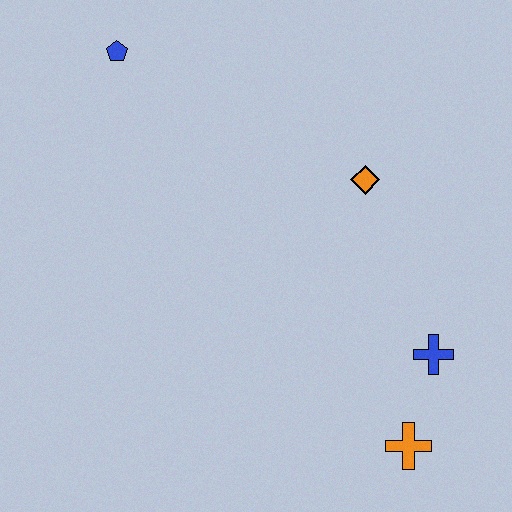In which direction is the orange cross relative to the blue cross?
The orange cross is below the blue cross.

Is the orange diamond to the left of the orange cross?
Yes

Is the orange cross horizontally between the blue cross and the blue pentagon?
Yes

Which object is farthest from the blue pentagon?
The orange cross is farthest from the blue pentagon.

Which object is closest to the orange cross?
The blue cross is closest to the orange cross.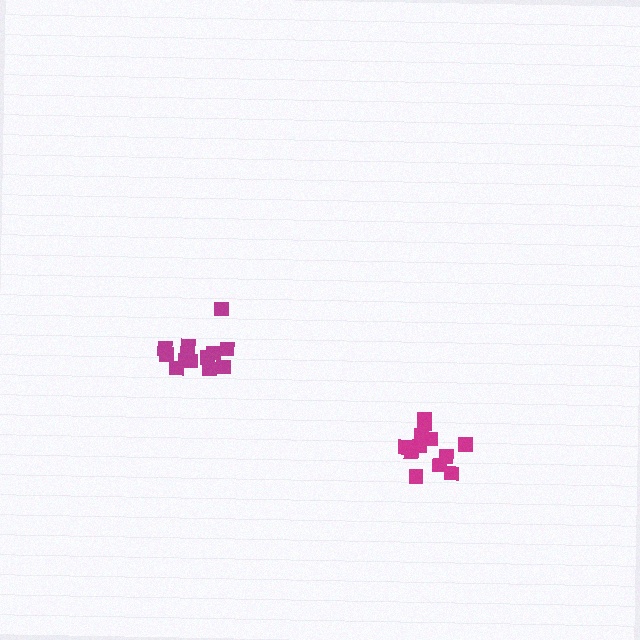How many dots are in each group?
Group 1: 12 dots, Group 2: 12 dots (24 total).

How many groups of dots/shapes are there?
There are 2 groups.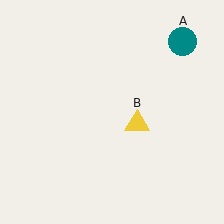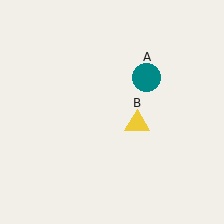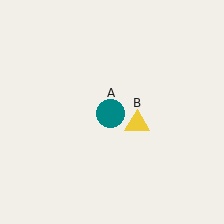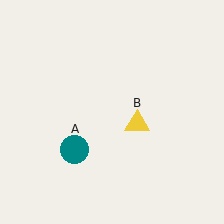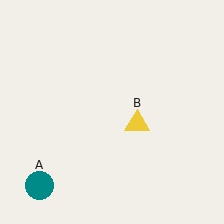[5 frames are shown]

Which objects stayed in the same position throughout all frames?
Yellow triangle (object B) remained stationary.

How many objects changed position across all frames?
1 object changed position: teal circle (object A).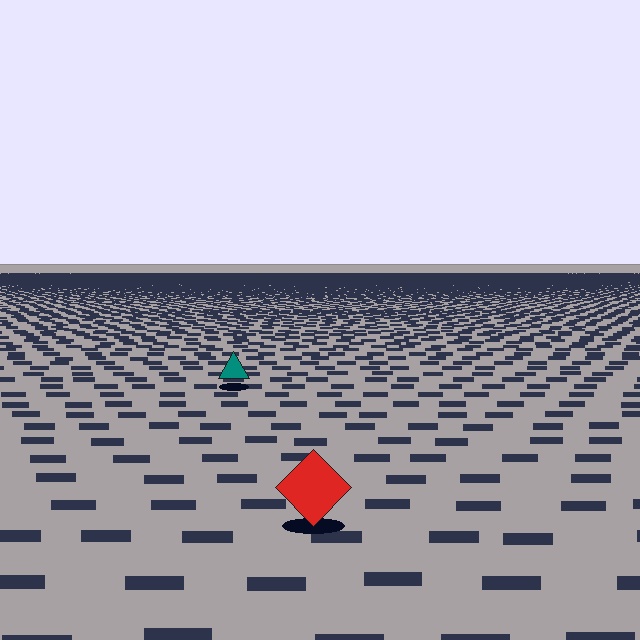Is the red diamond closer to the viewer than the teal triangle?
Yes. The red diamond is closer — you can tell from the texture gradient: the ground texture is coarser near it.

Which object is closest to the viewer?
The red diamond is closest. The texture marks near it are larger and more spread out.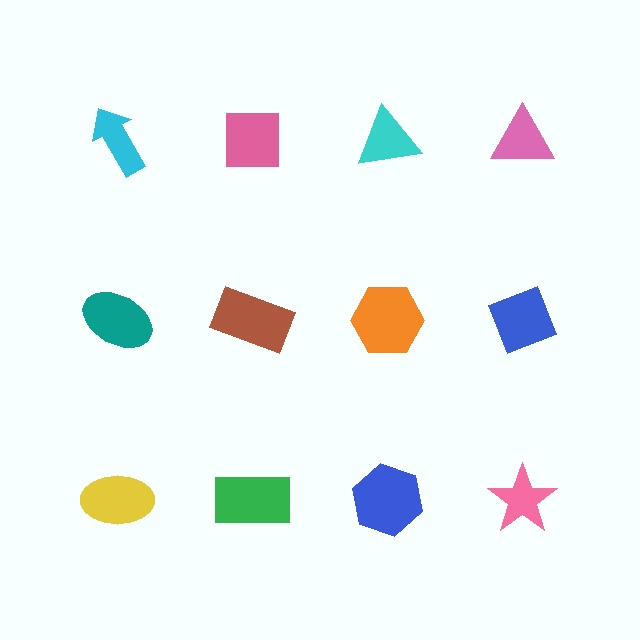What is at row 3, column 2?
A green rectangle.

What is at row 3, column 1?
A yellow ellipse.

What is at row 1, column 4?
A pink triangle.